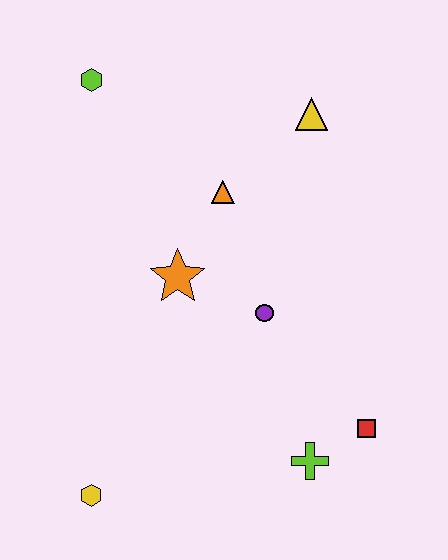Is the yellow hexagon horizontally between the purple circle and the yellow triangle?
No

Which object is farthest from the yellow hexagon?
The yellow triangle is farthest from the yellow hexagon.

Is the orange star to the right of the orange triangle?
No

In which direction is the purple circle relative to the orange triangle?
The purple circle is below the orange triangle.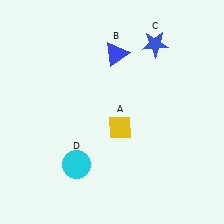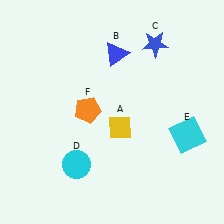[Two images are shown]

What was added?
A cyan square (E), an orange pentagon (F) were added in Image 2.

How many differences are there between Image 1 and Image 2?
There are 2 differences between the two images.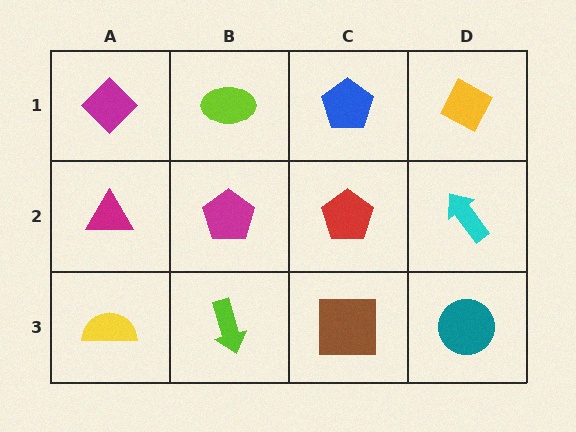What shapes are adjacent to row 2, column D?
A yellow diamond (row 1, column D), a teal circle (row 3, column D), a red pentagon (row 2, column C).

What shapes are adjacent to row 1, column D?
A cyan arrow (row 2, column D), a blue pentagon (row 1, column C).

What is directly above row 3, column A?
A magenta triangle.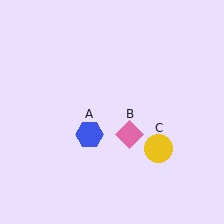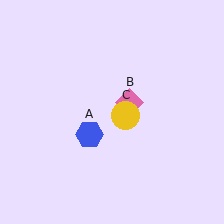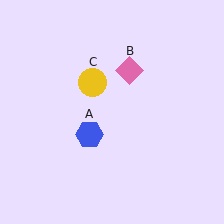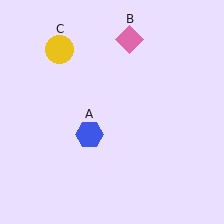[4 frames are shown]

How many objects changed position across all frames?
2 objects changed position: pink diamond (object B), yellow circle (object C).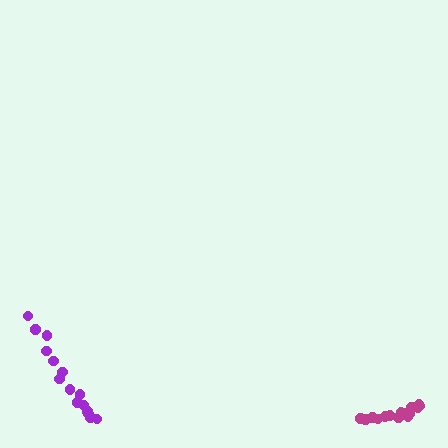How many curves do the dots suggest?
There are 2 distinct paths.